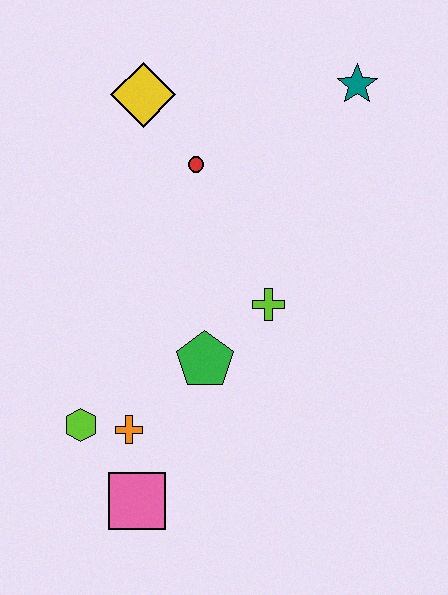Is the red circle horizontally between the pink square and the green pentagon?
Yes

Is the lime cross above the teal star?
No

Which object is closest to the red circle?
The yellow diamond is closest to the red circle.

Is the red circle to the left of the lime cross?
Yes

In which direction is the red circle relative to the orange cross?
The red circle is above the orange cross.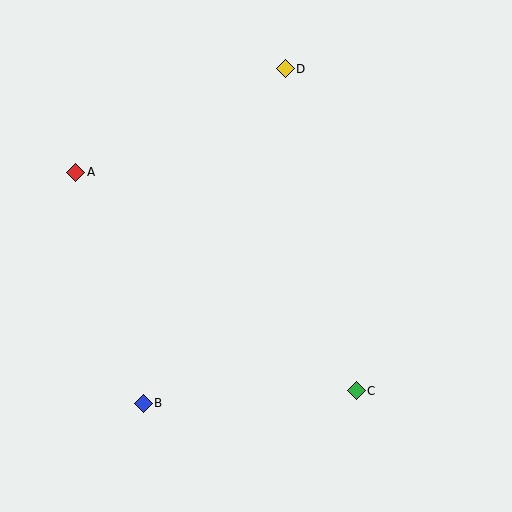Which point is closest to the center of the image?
Point C at (356, 391) is closest to the center.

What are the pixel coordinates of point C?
Point C is at (356, 391).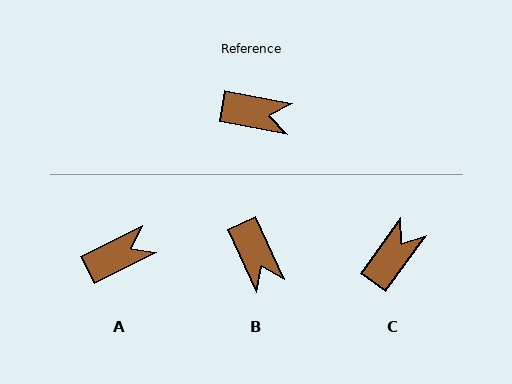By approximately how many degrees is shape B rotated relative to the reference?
Approximately 54 degrees clockwise.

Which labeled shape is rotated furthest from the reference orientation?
C, about 65 degrees away.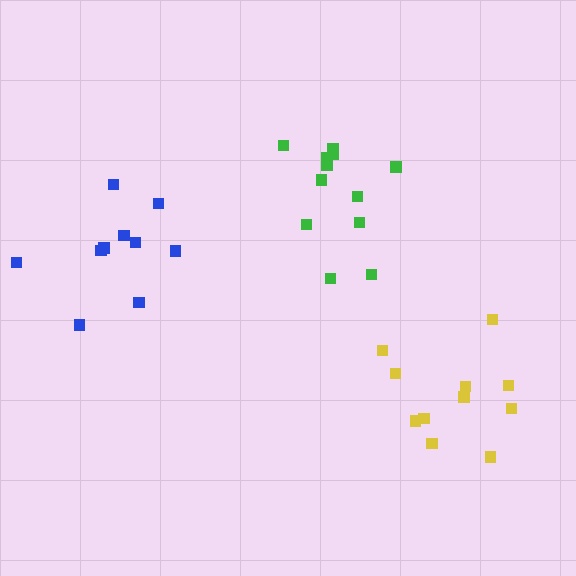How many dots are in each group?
Group 1: 10 dots, Group 2: 11 dots, Group 3: 12 dots (33 total).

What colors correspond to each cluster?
The clusters are colored: blue, yellow, green.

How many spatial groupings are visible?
There are 3 spatial groupings.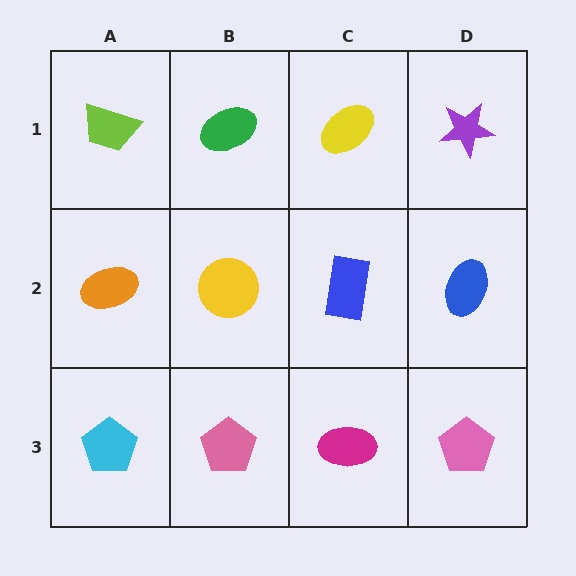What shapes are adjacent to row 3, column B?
A yellow circle (row 2, column B), a cyan pentagon (row 3, column A), a magenta ellipse (row 3, column C).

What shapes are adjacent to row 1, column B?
A yellow circle (row 2, column B), a lime trapezoid (row 1, column A), a yellow ellipse (row 1, column C).